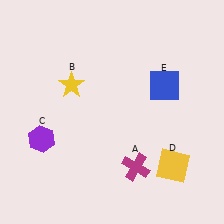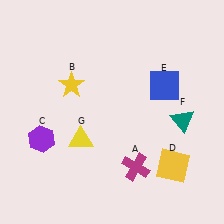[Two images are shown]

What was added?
A teal triangle (F), a yellow triangle (G) were added in Image 2.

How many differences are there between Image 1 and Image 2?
There are 2 differences between the two images.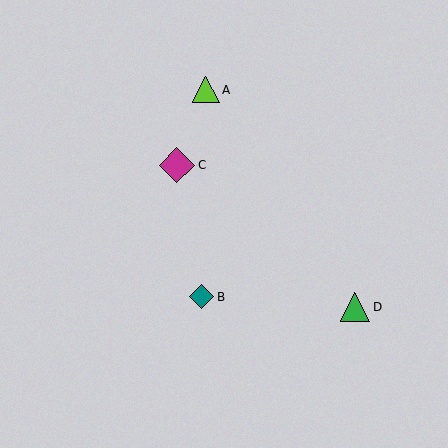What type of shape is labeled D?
Shape D is a green triangle.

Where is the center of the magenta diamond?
The center of the magenta diamond is at (177, 165).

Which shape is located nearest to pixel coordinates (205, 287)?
The teal diamond (labeled B) at (202, 297) is nearest to that location.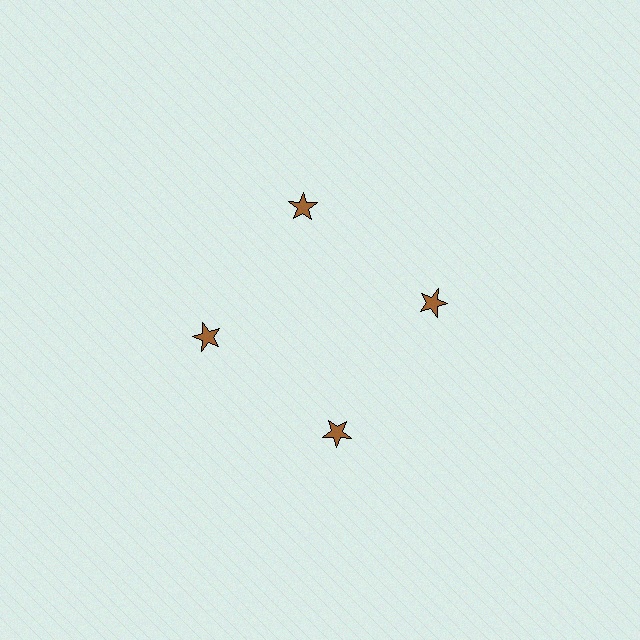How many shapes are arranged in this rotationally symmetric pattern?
There are 4 shapes, arranged in 4 groups of 1.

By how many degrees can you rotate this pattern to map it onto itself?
The pattern maps onto itself every 90 degrees of rotation.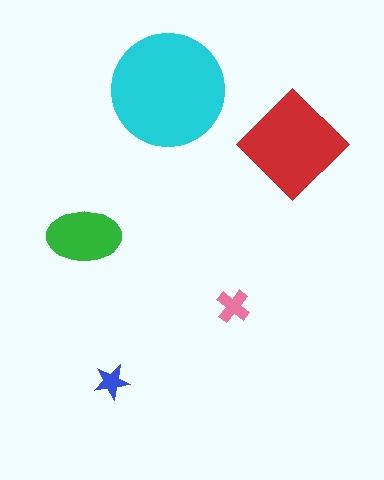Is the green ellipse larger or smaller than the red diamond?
Smaller.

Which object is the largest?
The cyan circle.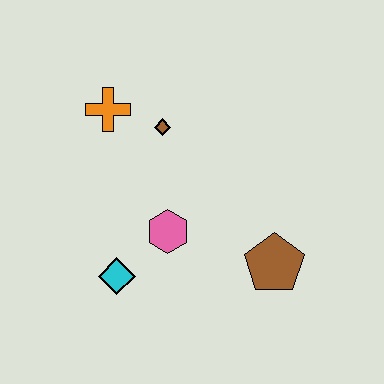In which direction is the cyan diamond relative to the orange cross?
The cyan diamond is below the orange cross.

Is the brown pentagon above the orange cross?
No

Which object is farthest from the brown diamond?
The brown pentagon is farthest from the brown diamond.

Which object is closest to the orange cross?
The brown diamond is closest to the orange cross.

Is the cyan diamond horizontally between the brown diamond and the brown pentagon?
No